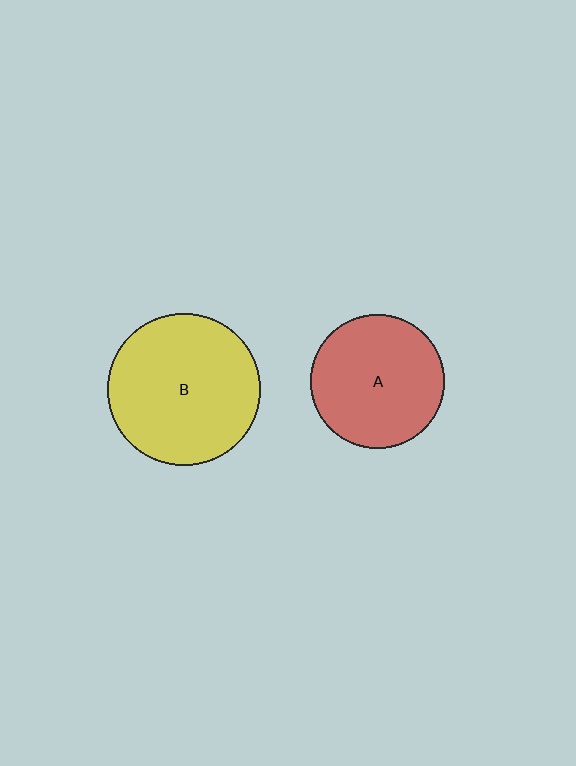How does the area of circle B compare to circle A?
Approximately 1.3 times.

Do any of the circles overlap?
No, none of the circles overlap.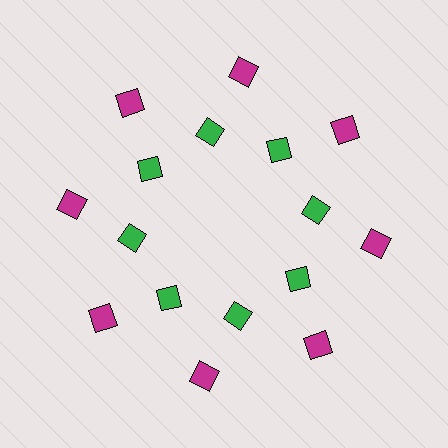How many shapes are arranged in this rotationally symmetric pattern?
There are 16 shapes, arranged in 8 groups of 2.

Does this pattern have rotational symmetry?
Yes, this pattern has 8-fold rotational symmetry. It looks the same after rotating 45 degrees around the center.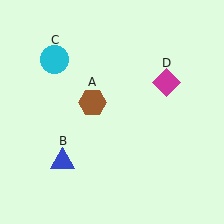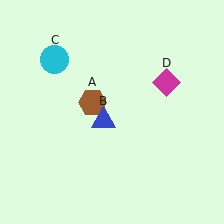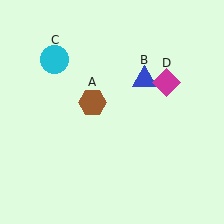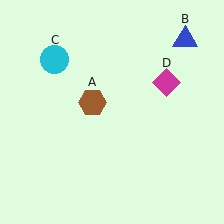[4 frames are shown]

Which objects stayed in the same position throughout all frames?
Brown hexagon (object A) and cyan circle (object C) and magenta diamond (object D) remained stationary.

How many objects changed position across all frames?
1 object changed position: blue triangle (object B).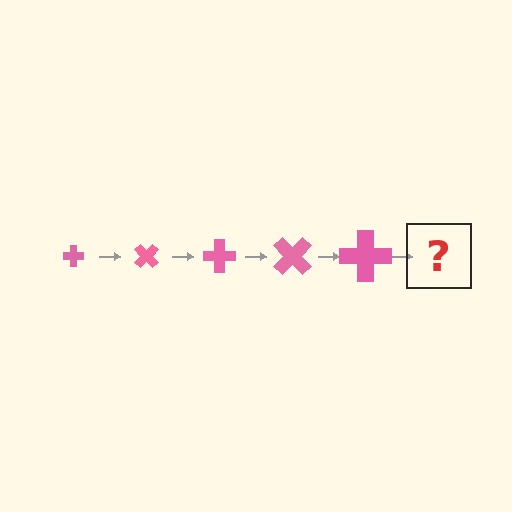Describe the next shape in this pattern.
It should be a cross, larger than the previous one and rotated 225 degrees from the start.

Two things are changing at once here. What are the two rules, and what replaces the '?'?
The two rules are that the cross grows larger each step and it rotates 45 degrees each step. The '?' should be a cross, larger than the previous one and rotated 225 degrees from the start.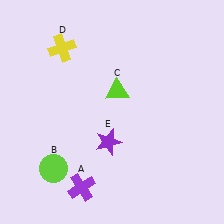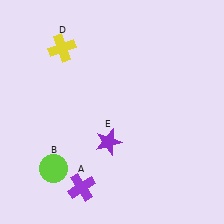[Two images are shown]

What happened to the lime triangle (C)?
The lime triangle (C) was removed in Image 2. It was in the top-right area of Image 1.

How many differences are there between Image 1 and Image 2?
There is 1 difference between the two images.